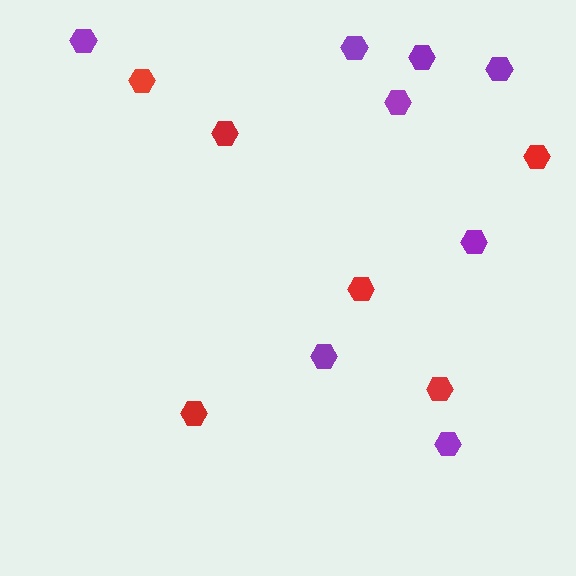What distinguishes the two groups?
There are 2 groups: one group of red hexagons (6) and one group of purple hexagons (8).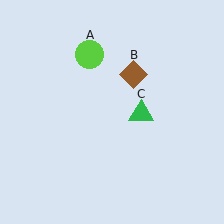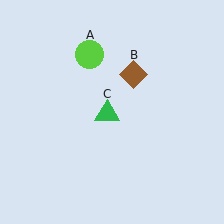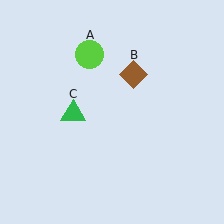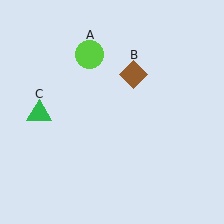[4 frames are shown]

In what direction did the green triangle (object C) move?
The green triangle (object C) moved left.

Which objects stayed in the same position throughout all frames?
Lime circle (object A) and brown diamond (object B) remained stationary.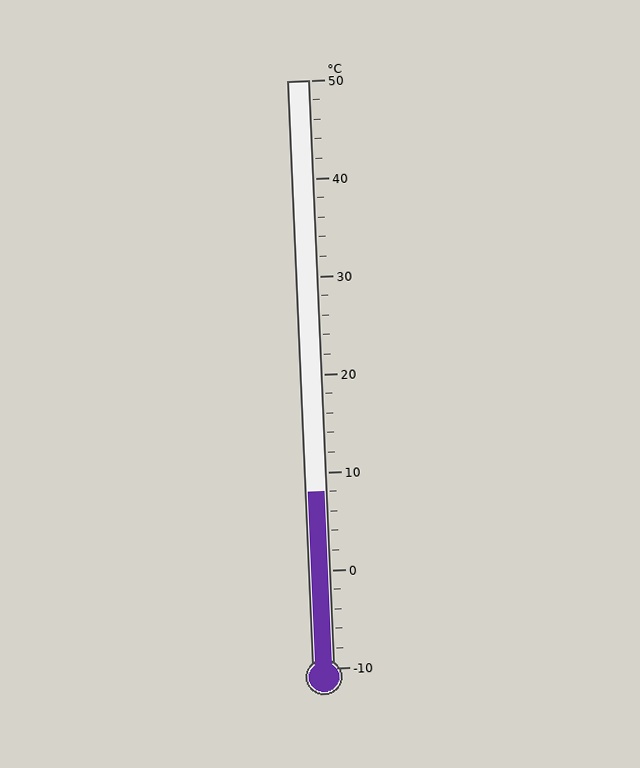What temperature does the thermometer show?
The thermometer shows approximately 8°C.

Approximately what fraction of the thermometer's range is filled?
The thermometer is filled to approximately 30% of its range.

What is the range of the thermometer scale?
The thermometer scale ranges from -10°C to 50°C.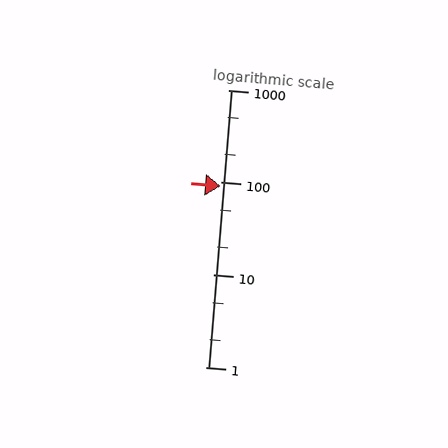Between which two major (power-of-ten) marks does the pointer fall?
The pointer is between 10 and 100.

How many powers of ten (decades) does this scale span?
The scale spans 3 decades, from 1 to 1000.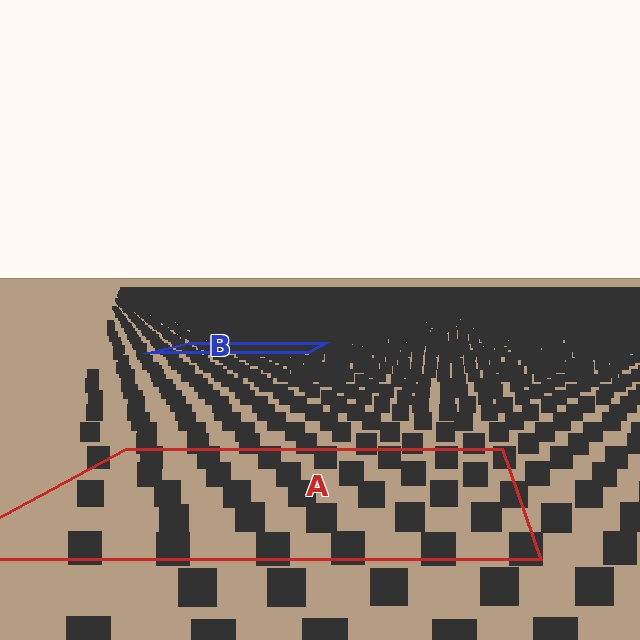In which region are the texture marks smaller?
The texture marks are smaller in region B, because it is farther away.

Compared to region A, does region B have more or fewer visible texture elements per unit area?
Region B has more texture elements per unit area — they are packed more densely because it is farther away.